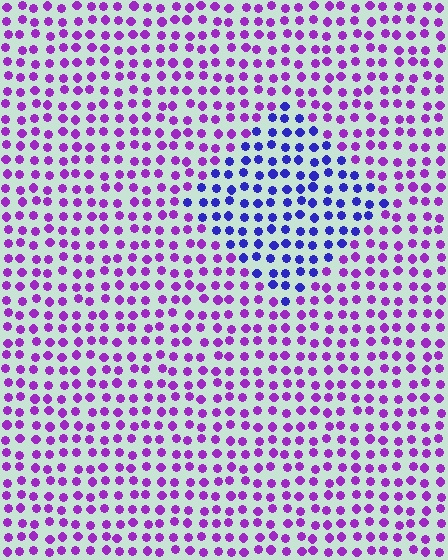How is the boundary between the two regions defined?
The boundary is defined purely by a slight shift in hue (about 44 degrees). Spacing, size, and orientation are identical on both sides.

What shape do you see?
I see a diamond.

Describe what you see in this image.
The image is filled with small purple elements in a uniform arrangement. A diamond-shaped region is visible where the elements are tinted to a slightly different hue, forming a subtle color boundary.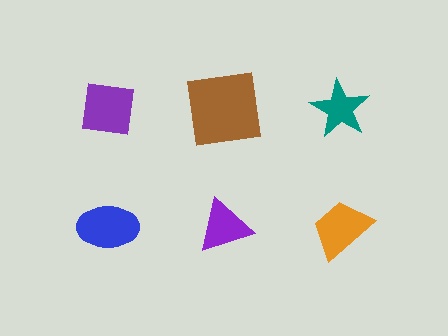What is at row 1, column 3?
A teal star.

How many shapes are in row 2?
3 shapes.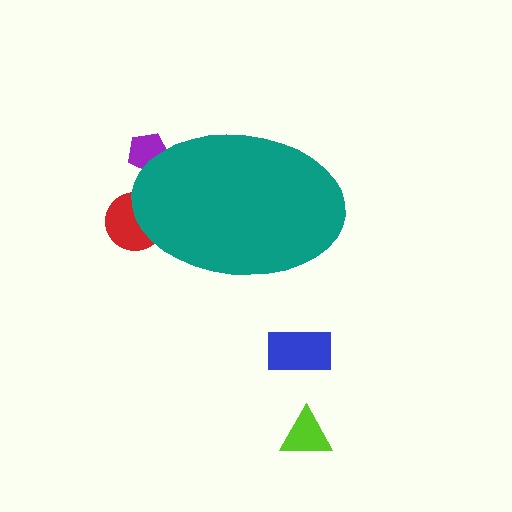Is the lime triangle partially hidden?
No, the lime triangle is fully visible.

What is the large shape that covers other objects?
A teal ellipse.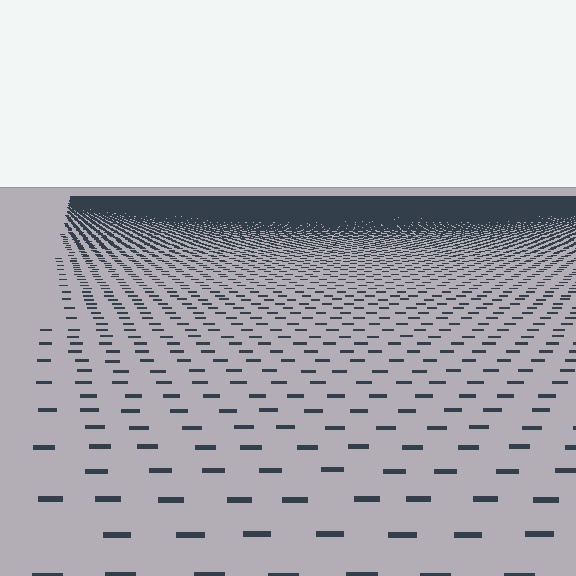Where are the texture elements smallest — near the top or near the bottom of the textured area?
Near the top.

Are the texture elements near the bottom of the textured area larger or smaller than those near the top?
Larger. Near the bottom, elements are closer to the viewer and appear at a bigger on-screen size.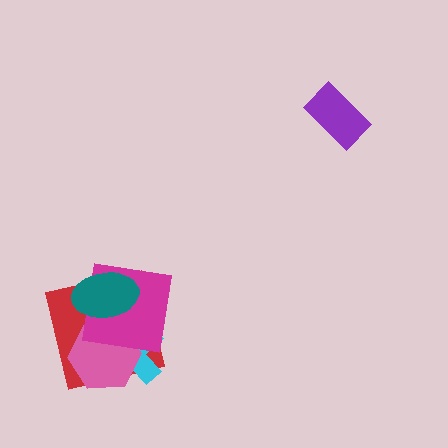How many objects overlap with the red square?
4 objects overlap with the red square.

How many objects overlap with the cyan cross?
3 objects overlap with the cyan cross.